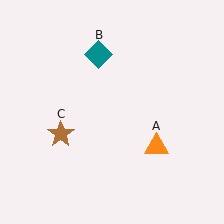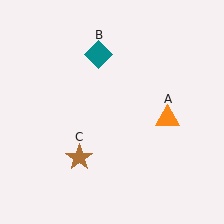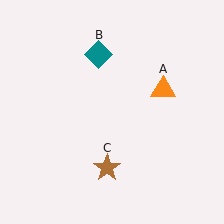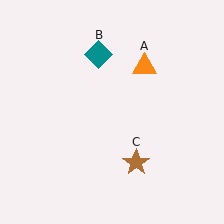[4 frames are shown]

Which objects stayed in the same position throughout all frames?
Teal diamond (object B) remained stationary.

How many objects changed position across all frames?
2 objects changed position: orange triangle (object A), brown star (object C).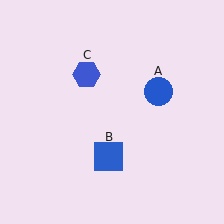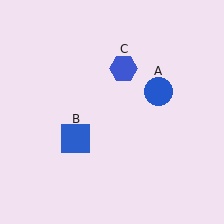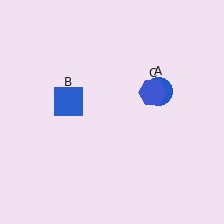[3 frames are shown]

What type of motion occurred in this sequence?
The blue square (object B), blue hexagon (object C) rotated clockwise around the center of the scene.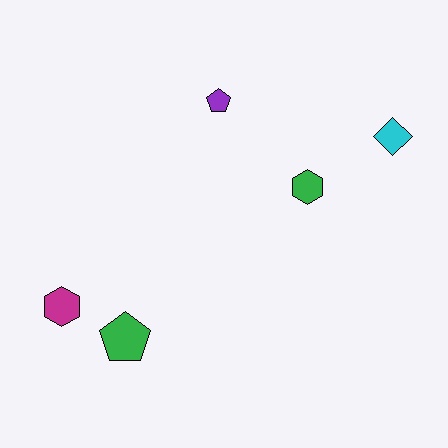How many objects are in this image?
There are 5 objects.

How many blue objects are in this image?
There are no blue objects.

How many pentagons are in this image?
There are 2 pentagons.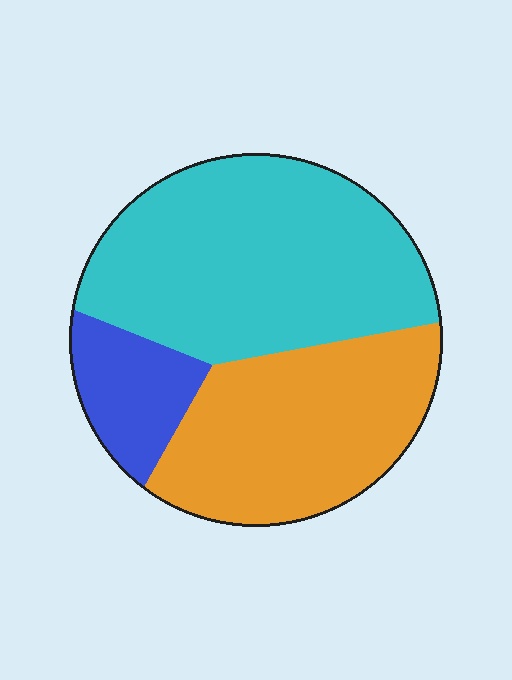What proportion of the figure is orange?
Orange takes up between a third and a half of the figure.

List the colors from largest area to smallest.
From largest to smallest: cyan, orange, blue.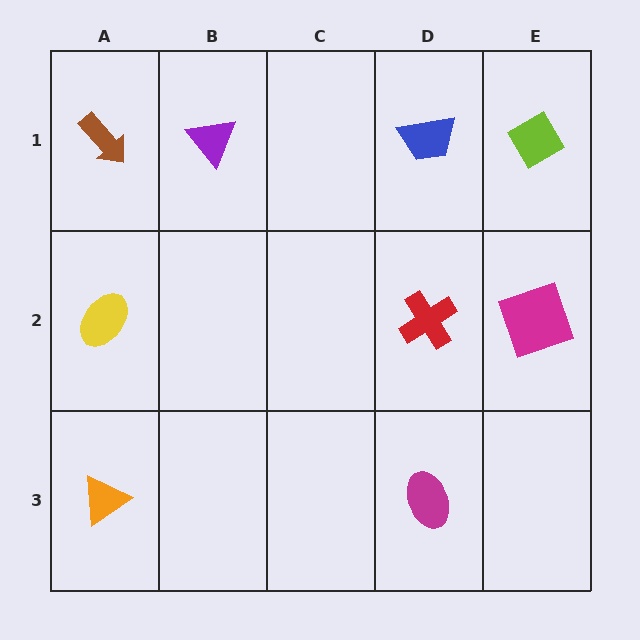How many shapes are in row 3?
2 shapes.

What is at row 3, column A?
An orange triangle.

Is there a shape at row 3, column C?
No, that cell is empty.